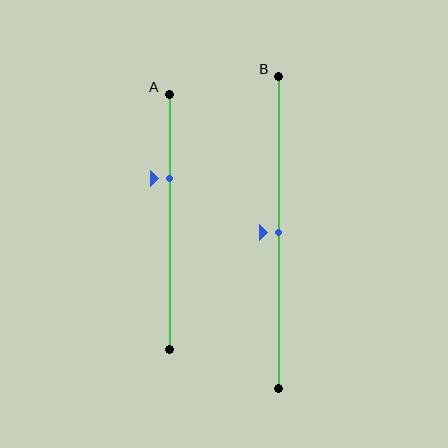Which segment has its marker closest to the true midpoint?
Segment B has its marker closest to the true midpoint.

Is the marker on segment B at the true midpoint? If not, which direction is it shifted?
Yes, the marker on segment B is at the true midpoint.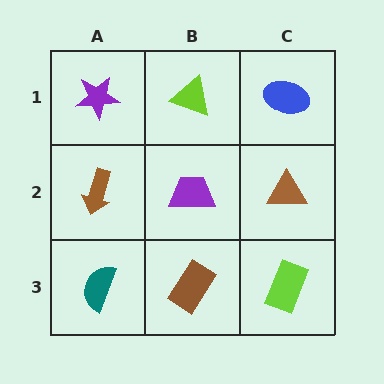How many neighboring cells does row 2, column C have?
3.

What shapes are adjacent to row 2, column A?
A purple star (row 1, column A), a teal semicircle (row 3, column A), a purple trapezoid (row 2, column B).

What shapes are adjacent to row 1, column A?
A brown arrow (row 2, column A), a lime triangle (row 1, column B).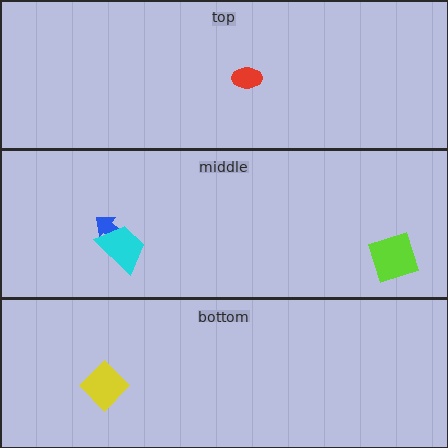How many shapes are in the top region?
1.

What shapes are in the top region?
The red ellipse.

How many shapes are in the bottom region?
1.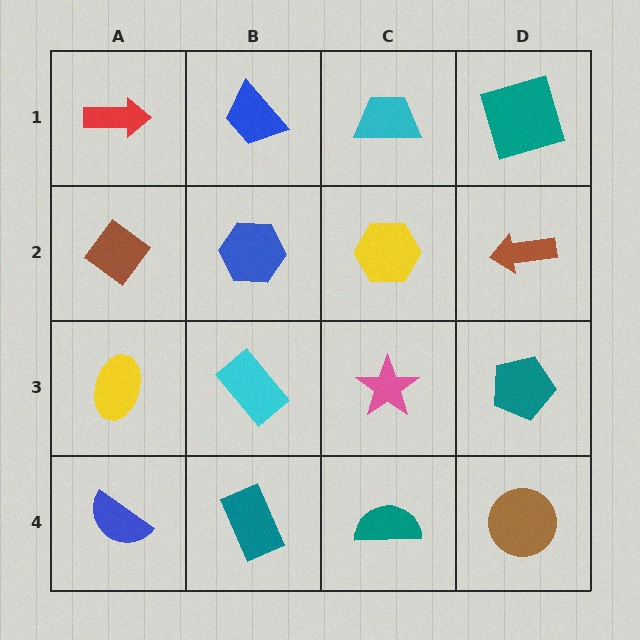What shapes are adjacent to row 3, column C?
A yellow hexagon (row 2, column C), a teal semicircle (row 4, column C), a cyan rectangle (row 3, column B), a teal pentagon (row 3, column D).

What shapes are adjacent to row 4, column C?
A pink star (row 3, column C), a teal rectangle (row 4, column B), a brown circle (row 4, column D).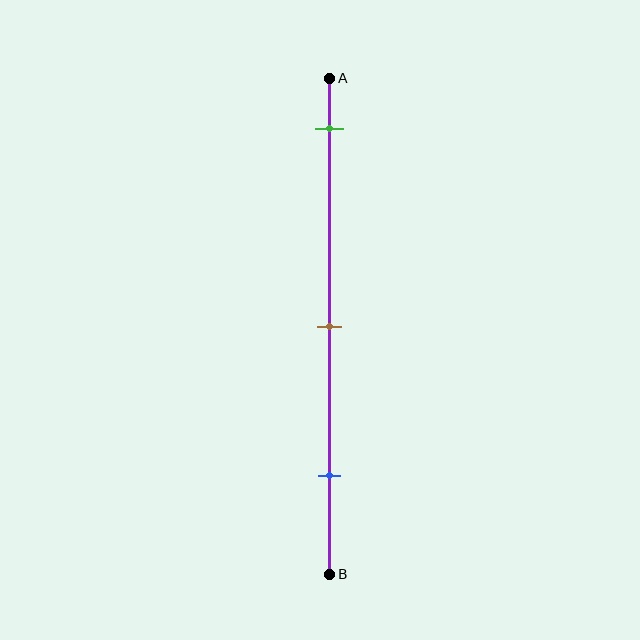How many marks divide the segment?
There are 3 marks dividing the segment.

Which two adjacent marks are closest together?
The brown and blue marks are the closest adjacent pair.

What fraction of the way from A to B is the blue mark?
The blue mark is approximately 80% (0.8) of the way from A to B.